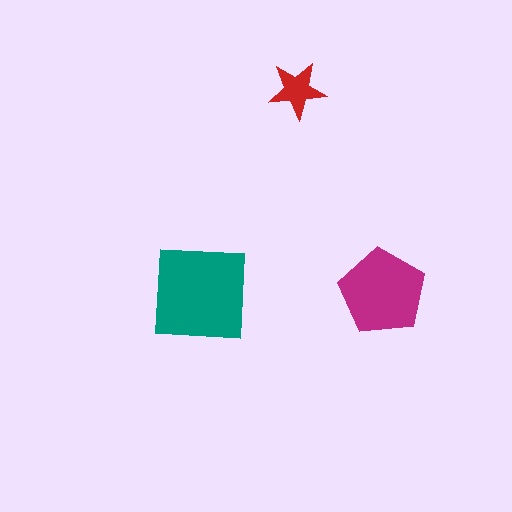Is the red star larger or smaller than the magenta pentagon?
Smaller.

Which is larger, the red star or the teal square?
The teal square.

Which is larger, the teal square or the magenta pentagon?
The teal square.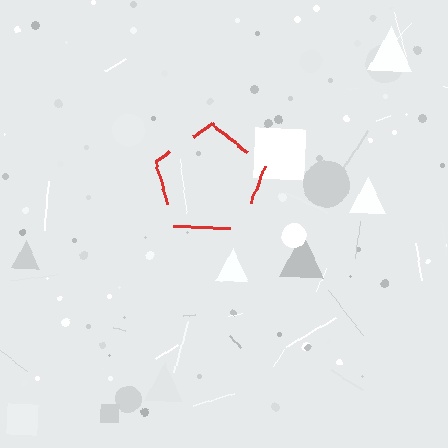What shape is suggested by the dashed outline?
The dashed outline suggests a pentagon.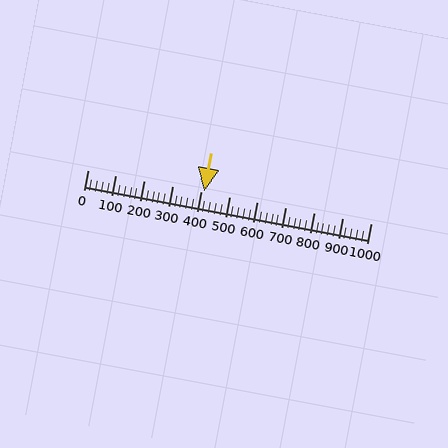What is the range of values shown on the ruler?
The ruler shows values from 0 to 1000.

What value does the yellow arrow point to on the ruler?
The yellow arrow points to approximately 413.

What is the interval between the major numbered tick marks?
The major tick marks are spaced 100 units apart.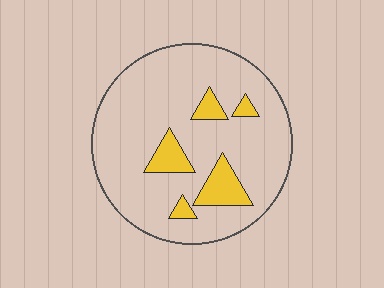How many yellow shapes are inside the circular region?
5.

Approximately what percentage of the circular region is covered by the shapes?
Approximately 15%.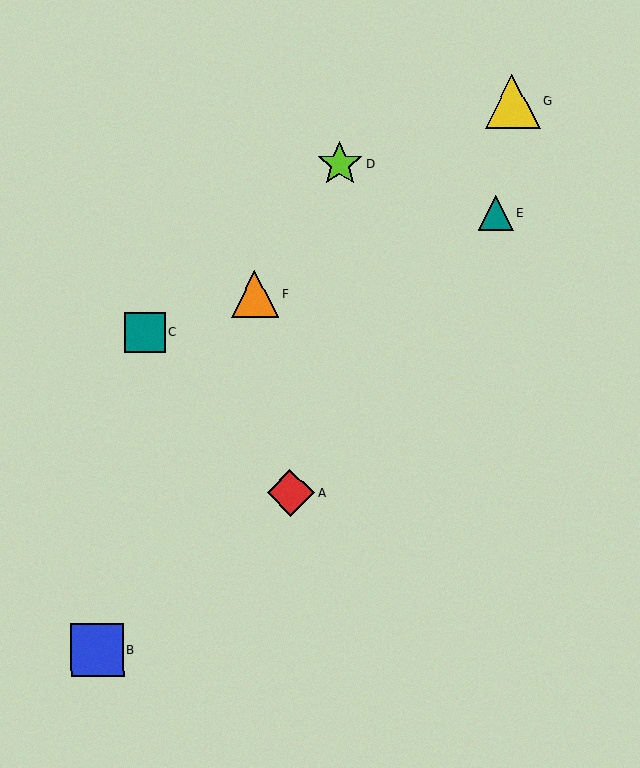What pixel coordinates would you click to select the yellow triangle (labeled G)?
Click at (512, 101) to select the yellow triangle G.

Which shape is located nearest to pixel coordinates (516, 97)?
The yellow triangle (labeled G) at (512, 101) is nearest to that location.